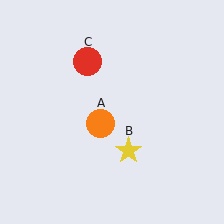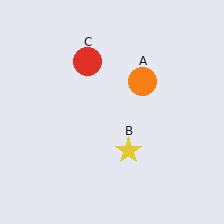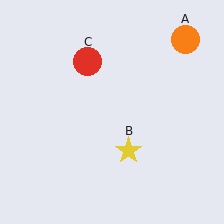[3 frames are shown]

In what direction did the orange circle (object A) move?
The orange circle (object A) moved up and to the right.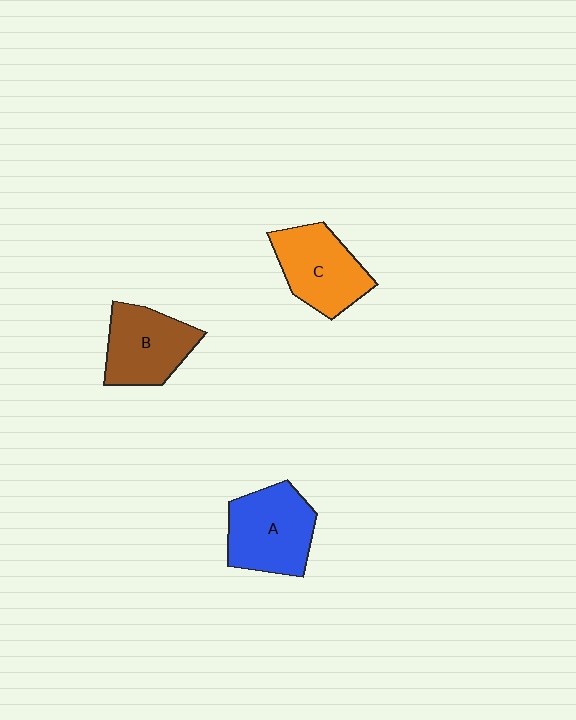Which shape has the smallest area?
Shape B (brown).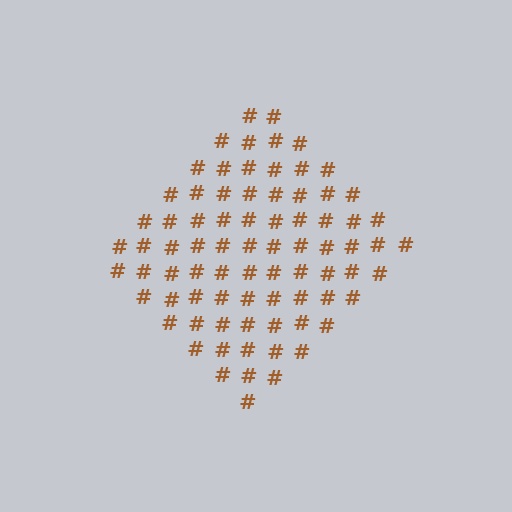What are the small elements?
The small elements are hash symbols.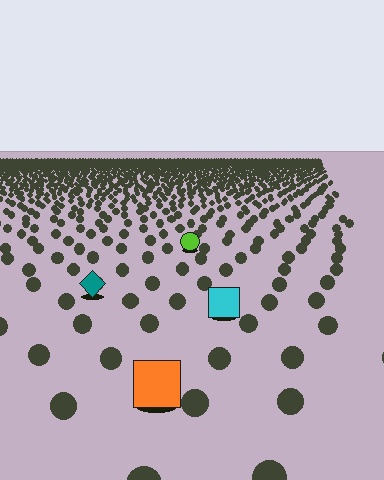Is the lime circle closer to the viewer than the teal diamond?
No. The teal diamond is closer — you can tell from the texture gradient: the ground texture is coarser near it.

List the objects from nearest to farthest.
From nearest to farthest: the orange square, the cyan square, the teal diamond, the lime circle.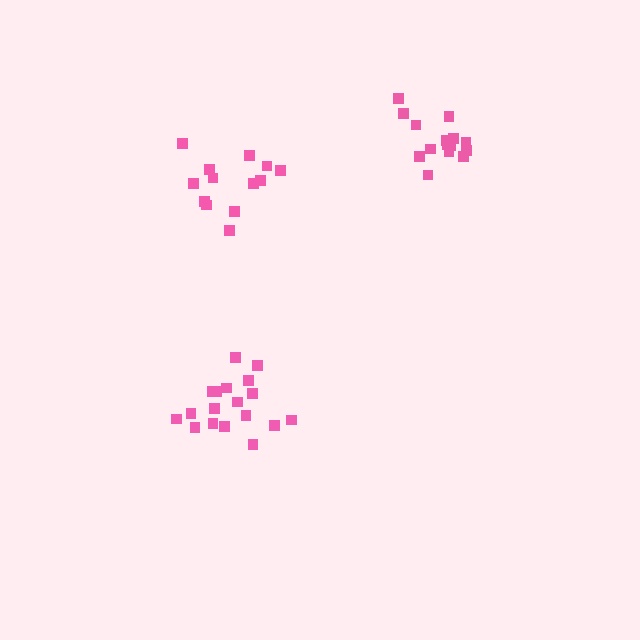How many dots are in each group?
Group 1: 15 dots, Group 2: 13 dots, Group 3: 18 dots (46 total).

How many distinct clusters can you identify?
There are 3 distinct clusters.